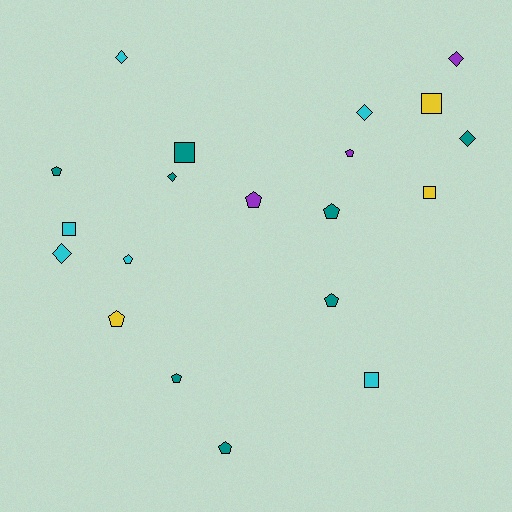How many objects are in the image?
There are 20 objects.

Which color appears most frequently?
Teal, with 8 objects.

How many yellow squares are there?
There are 2 yellow squares.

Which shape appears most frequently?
Pentagon, with 9 objects.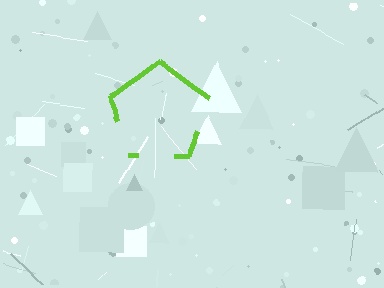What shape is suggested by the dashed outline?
The dashed outline suggests a pentagon.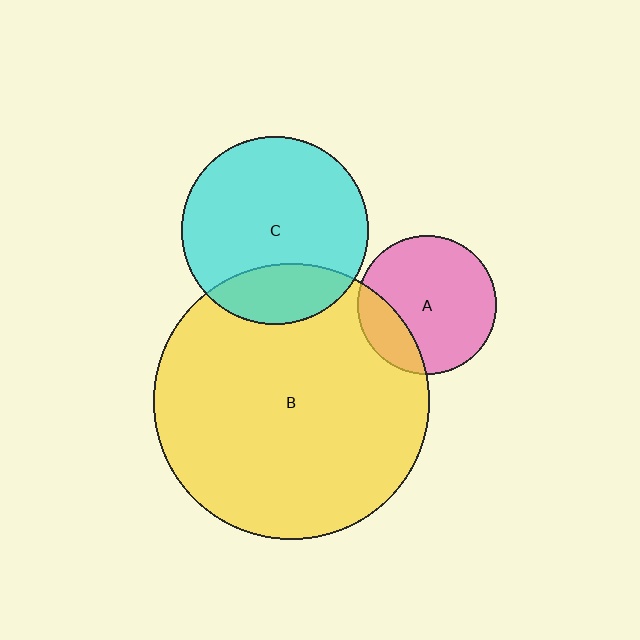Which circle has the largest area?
Circle B (yellow).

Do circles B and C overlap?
Yes.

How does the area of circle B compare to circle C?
Approximately 2.2 times.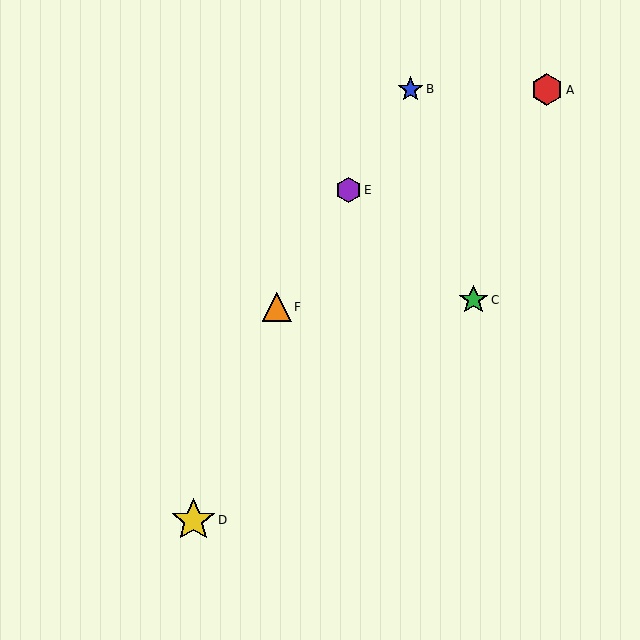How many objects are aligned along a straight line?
3 objects (B, E, F) are aligned along a straight line.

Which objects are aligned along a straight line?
Objects B, E, F are aligned along a straight line.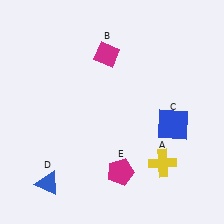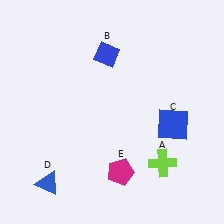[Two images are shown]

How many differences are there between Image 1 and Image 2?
There are 2 differences between the two images.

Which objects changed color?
A changed from yellow to lime. B changed from magenta to blue.